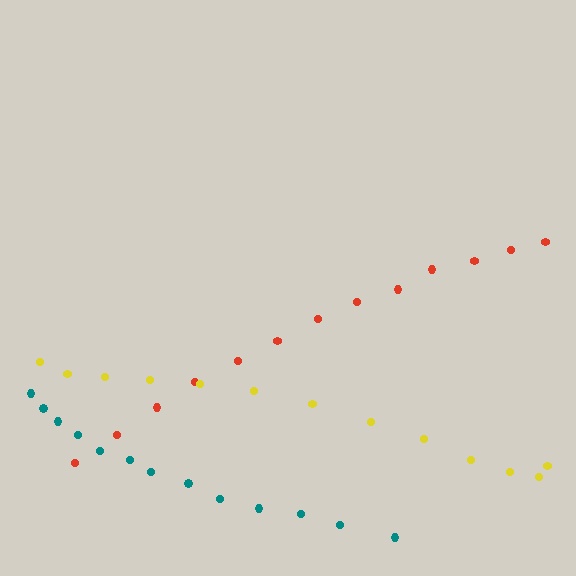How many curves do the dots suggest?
There are 3 distinct paths.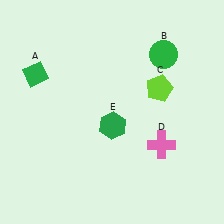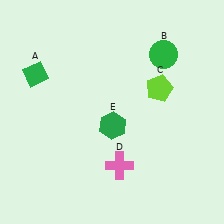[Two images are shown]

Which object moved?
The pink cross (D) moved left.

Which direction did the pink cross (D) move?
The pink cross (D) moved left.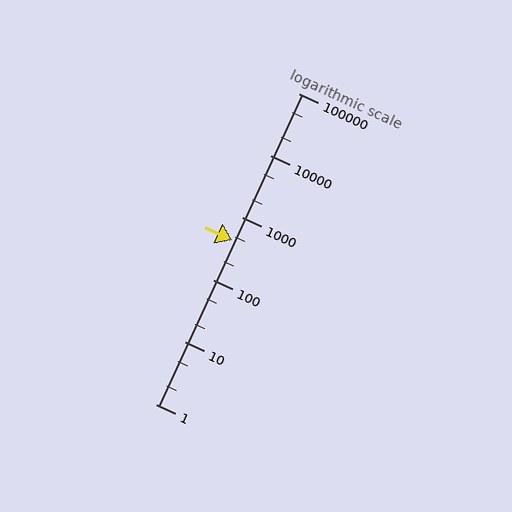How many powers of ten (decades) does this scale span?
The scale spans 5 decades, from 1 to 100000.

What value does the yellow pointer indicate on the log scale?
The pointer indicates approximately 430.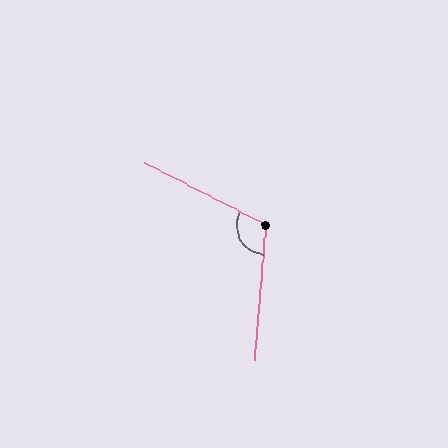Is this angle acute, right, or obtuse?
It is obtuse.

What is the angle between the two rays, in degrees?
Approximately 112 degrees.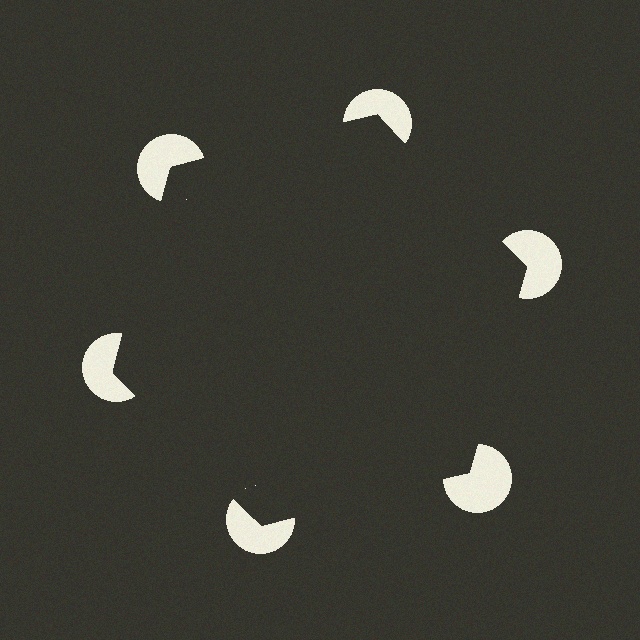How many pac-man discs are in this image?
There are 6 — one at each vertex of the illusory hexagon.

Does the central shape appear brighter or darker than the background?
It typically appears slightly darker than the background, even though no actual brightness change is drawn.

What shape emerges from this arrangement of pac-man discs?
An illusory hexagon — its edges are inferred from the aligned wedge cuts in the pac-man discs, not physically drawn.